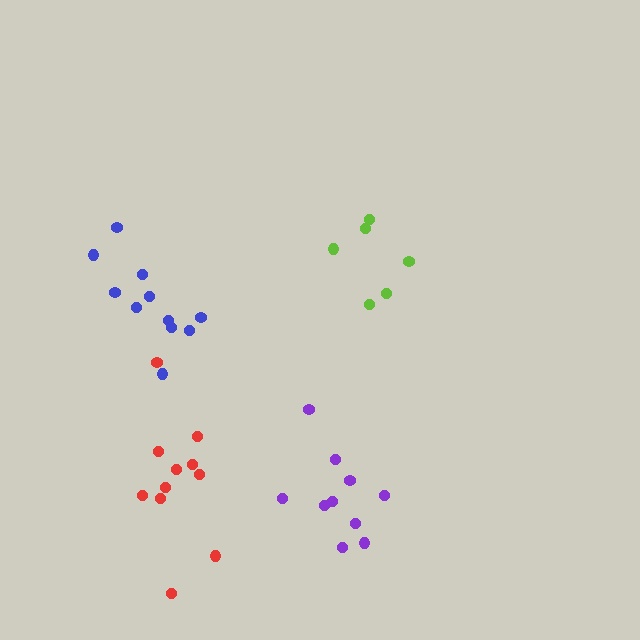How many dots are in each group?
Group 1: 6 dots, Group 2: 11 dots, Group 3: 11 dots, Group 4: 10 dots (38 total).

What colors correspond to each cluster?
The clusters are colored: lime, red, blue, purple.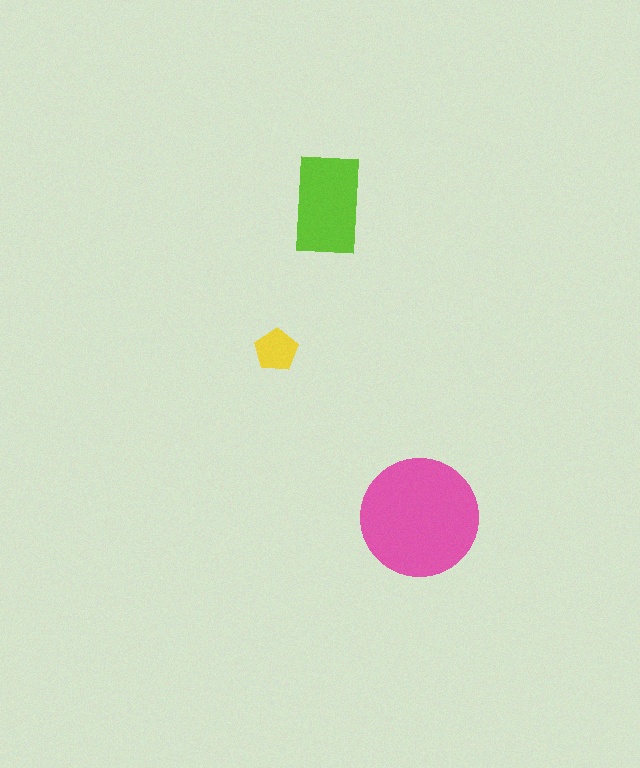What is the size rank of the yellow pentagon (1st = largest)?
3rd.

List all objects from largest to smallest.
The pink circle, the lime rectangle, the yellow pentagon.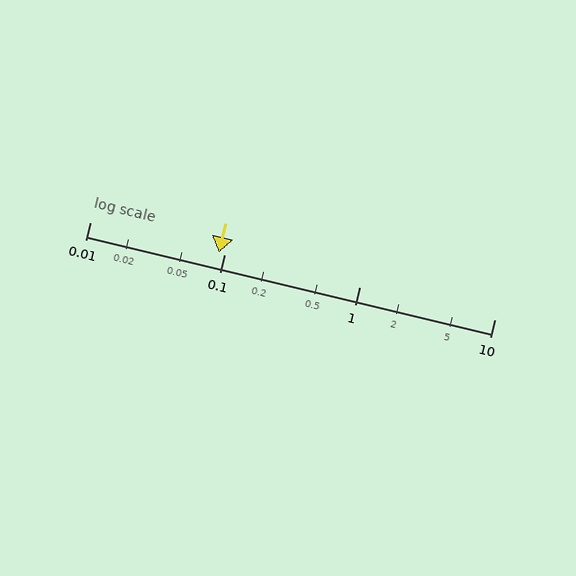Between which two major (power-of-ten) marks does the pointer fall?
The pointer is between 0.01 and 0.1.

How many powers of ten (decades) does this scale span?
The scale spans 3 decades, from 0.01 to 10.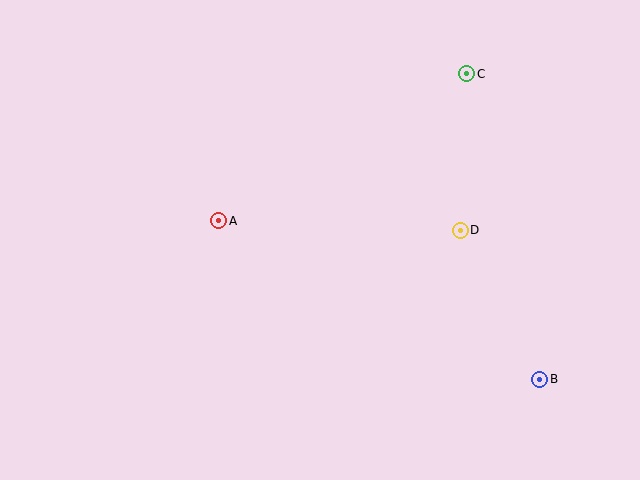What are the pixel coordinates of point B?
Point B is at (540, 379).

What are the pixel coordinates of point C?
Point C is at (467, 74).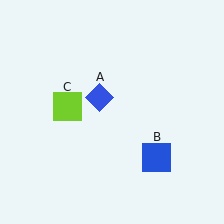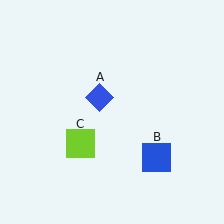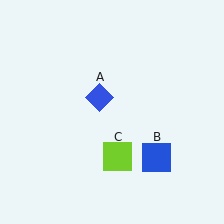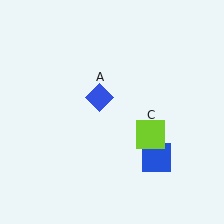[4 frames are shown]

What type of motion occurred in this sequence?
The lime square (object C) rotated counterclockwise around the center of the scene.